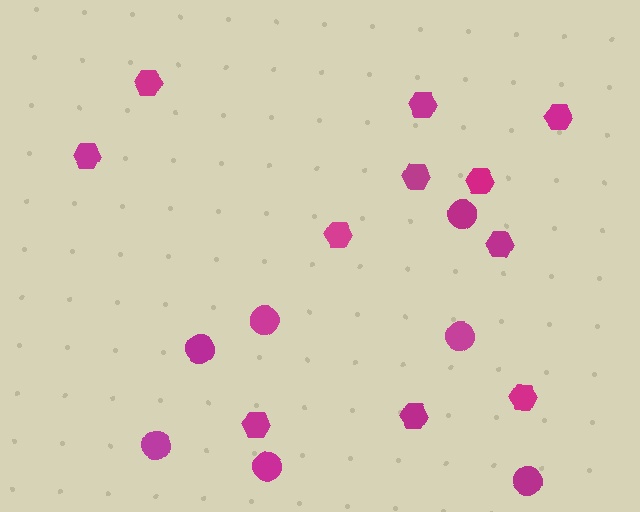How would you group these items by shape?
There are 2 groups: one group of hexagons (11) and one group of circles (7).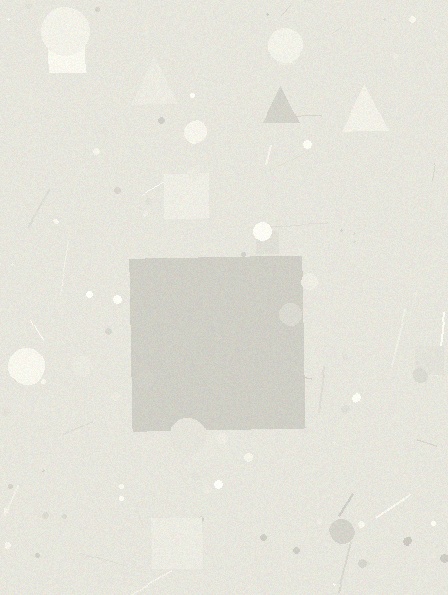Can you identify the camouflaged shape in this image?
The camouflaged shape is a square.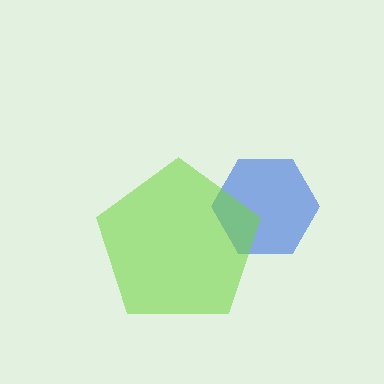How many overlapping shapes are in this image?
There are 2 overlapping shapes in the image.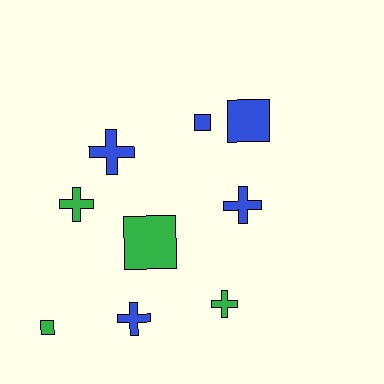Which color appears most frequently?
Blue, with 5 objects.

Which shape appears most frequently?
Cross, with 5 objects.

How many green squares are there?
There are 2 green squares.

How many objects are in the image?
There are 9 objects.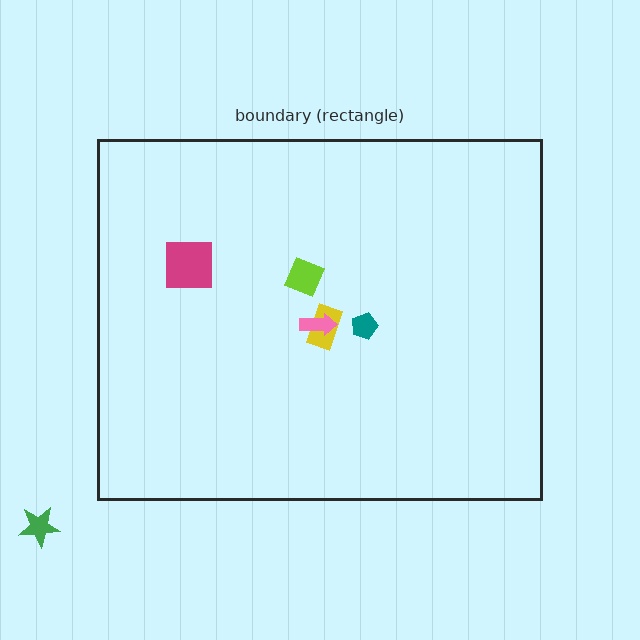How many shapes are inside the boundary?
5 inside, 1 outside.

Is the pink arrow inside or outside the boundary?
Inside.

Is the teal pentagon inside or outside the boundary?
Inside.